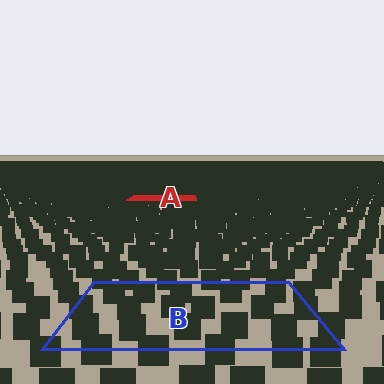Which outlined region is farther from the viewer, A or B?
Region A is farther from the viewer — the texture elements inside it appear smaller and more densely packed.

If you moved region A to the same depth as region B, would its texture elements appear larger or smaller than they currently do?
They would appear larger. At a closer depth, the same texture elements are projected at a bigger on-screen size.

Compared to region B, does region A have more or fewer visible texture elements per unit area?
Region A has more texture elements per unit area — they are packed more densely because it is farther away.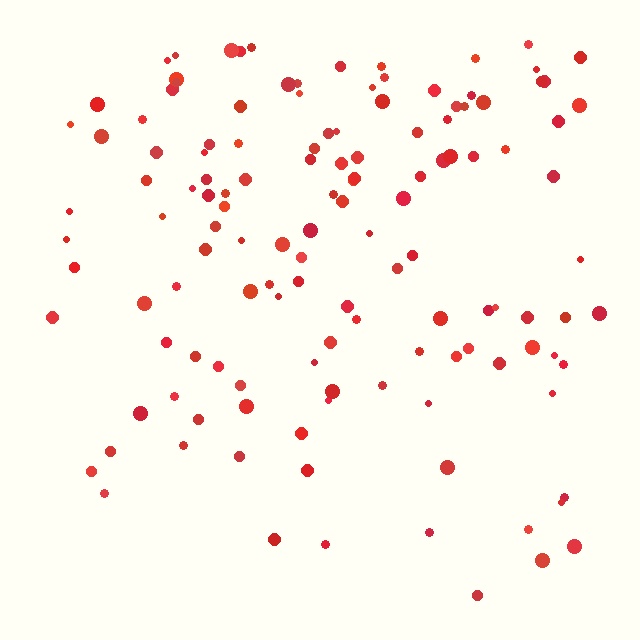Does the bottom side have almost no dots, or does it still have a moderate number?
Still a moderate number, just noticeably fewer than the top.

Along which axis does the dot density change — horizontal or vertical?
Vertical.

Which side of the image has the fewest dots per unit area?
The bottom.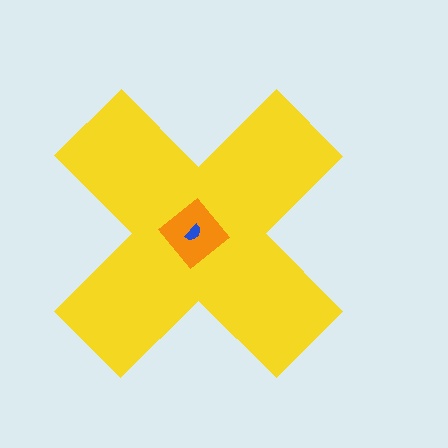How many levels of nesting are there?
3.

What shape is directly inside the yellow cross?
The orange diamond.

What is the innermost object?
The blue semicircle.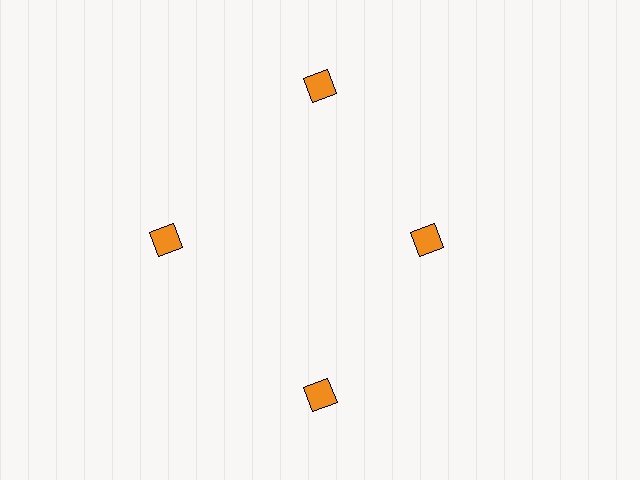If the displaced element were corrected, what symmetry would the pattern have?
It would have 4-fold rotational symmetry — the pattern would map onto itself every 90 degrees.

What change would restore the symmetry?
The symmetry would be restored by moving it outward, back onto the ring so that all 4 diamonds sit at equal angles and equal distance from the center.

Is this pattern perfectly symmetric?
No. The 4 orange diamonds are arranged in a ring, but one element near the 3 o'clock position is pulled inward toward the center, breaking the 4-fold rotational symmetry.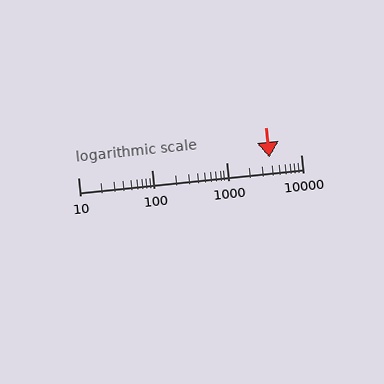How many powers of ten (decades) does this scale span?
The scale spans 3 decades, from 10 to 10000.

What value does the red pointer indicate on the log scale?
The pointer indicates approximately 3800.